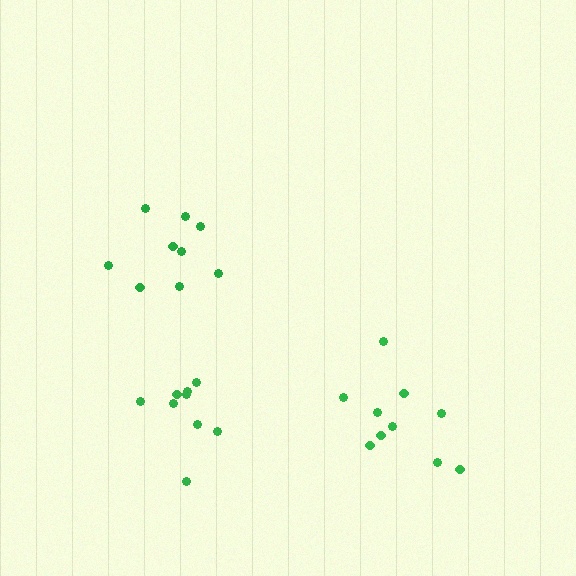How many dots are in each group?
Group 1: 10 dots, Group 2: 9 dots, Group 3: 9 dots (28 total).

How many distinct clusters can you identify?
There are 3 distinct clusters.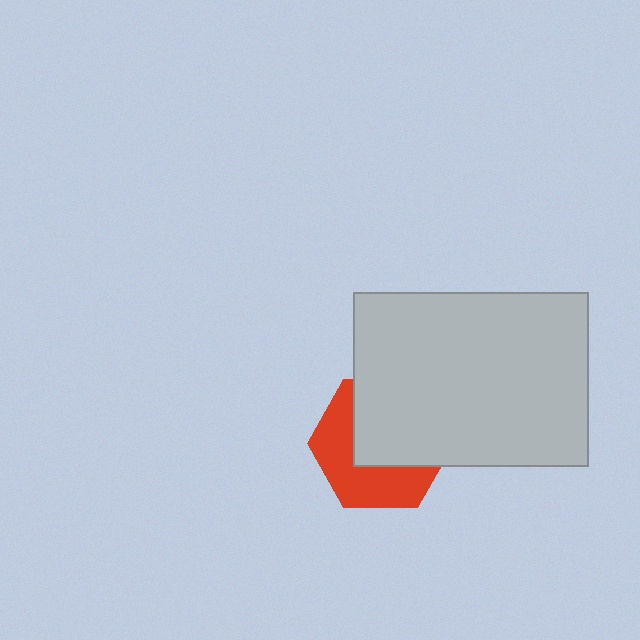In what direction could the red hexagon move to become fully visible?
The red hexagon could move toward the lower-left. That would shift it out from behind the light gray rectangle entirely.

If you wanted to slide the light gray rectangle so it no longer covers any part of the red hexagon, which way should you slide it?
Slide it toward the upper-right — that is the most direct way to separate the two shapes.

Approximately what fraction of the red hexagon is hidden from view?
Roughly 53% of the red hexagon is hidden behind the light gray rectangle.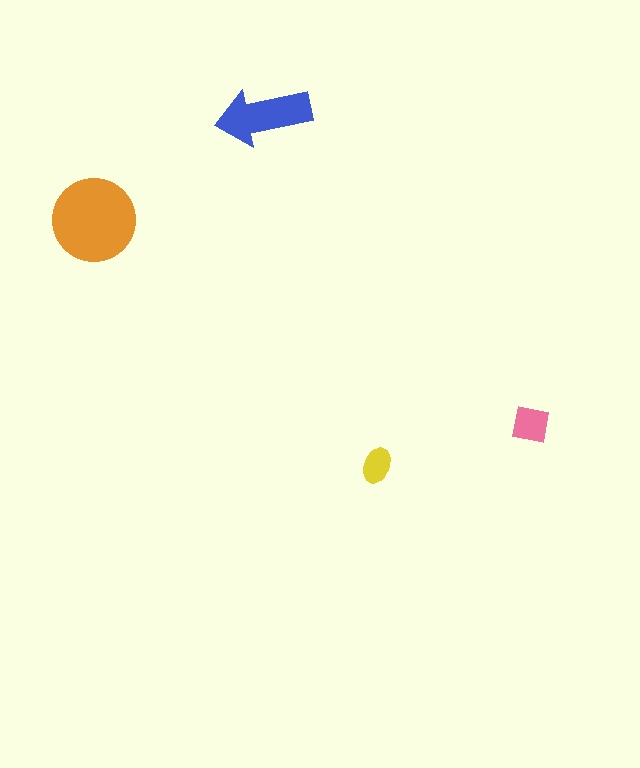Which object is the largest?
The orange circle.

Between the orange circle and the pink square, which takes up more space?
The orange circle.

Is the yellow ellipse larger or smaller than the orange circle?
Smaller.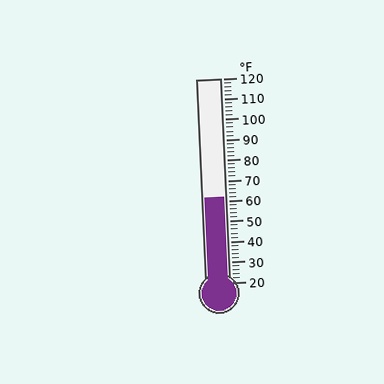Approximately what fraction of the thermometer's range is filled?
The thermometer is filled to approximately 40% of its range.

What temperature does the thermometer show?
The thermometer shows approximately 62°F.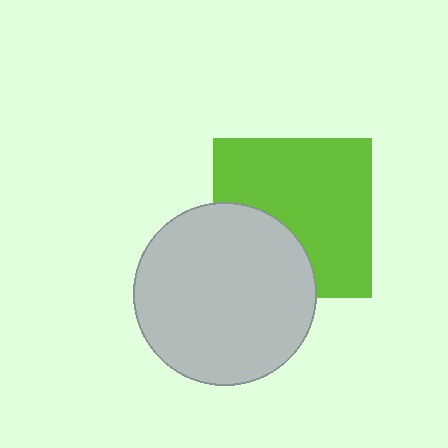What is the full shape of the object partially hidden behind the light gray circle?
The partially hidden object is a lime square.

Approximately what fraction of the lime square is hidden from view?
Roughly 32% of the lime square is hidden behind the light gray circle.